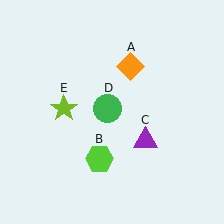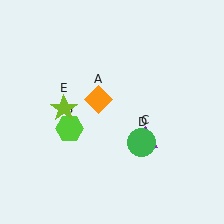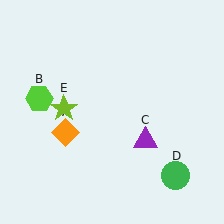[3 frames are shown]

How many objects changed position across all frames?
3 objects changed position: orange diamond (object A), lime hexagon (object B), green circle (object D).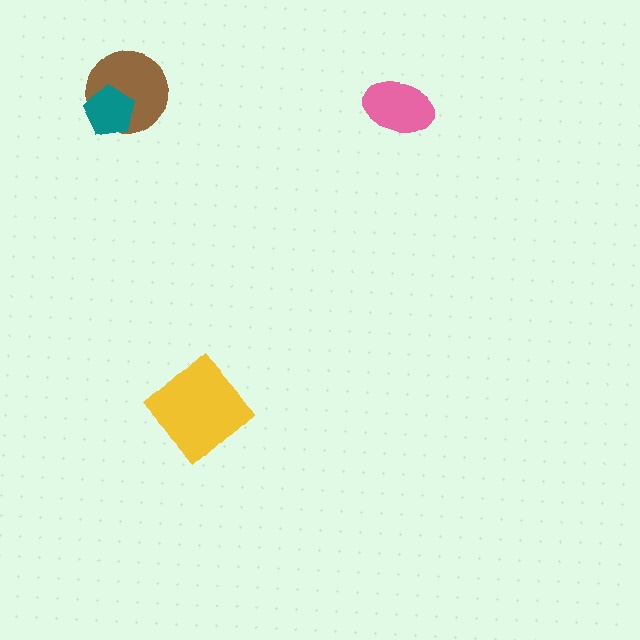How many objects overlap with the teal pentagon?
1 object overlaps with the teal pentagon.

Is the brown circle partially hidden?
Yes, it is partially covered by another shape.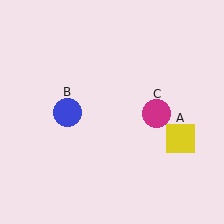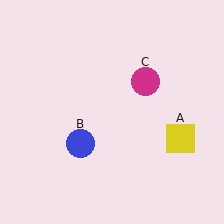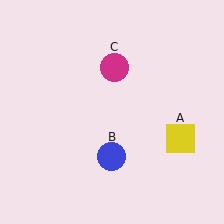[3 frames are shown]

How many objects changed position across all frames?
2 objects changed position: blue circle (object B), magenta circle (object C).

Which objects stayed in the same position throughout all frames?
Yellow square (object A) remained stationary.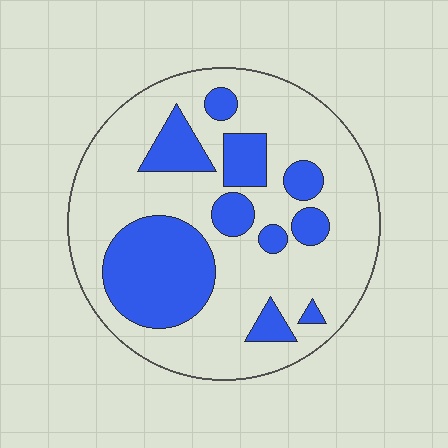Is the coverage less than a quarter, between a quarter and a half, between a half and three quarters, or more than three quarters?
Between a quarter and a half.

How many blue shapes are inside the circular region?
10.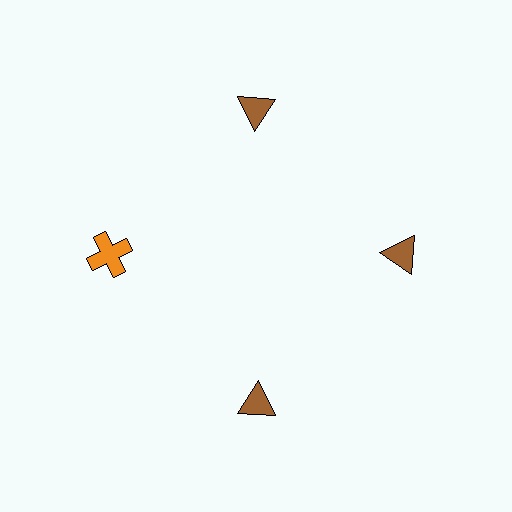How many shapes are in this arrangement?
There are 4 shapes arranged in a ring pattern.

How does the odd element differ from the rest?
It differs in both color (orange instead of brown) and shape (cross instead of triangle).